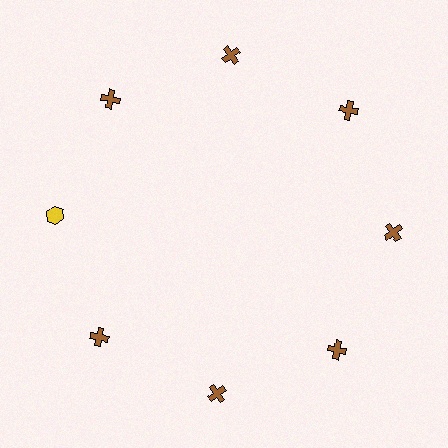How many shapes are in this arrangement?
There are 8 shapes arranged in a ring pattern.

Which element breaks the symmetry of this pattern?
The yellow hexagon at roughly the 9 o'clock position breaks the symmetry. All other shapes are brown crosses.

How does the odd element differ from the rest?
It differs in both color (yellow instead of brown) and shape (hexagon instead of cross).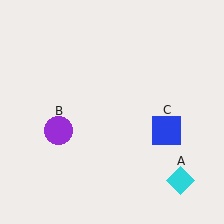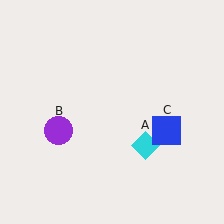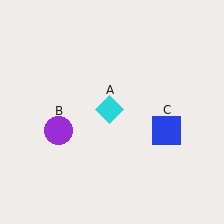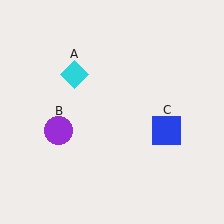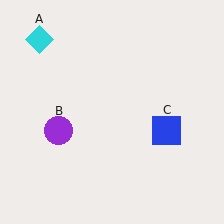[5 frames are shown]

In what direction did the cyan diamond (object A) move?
The cyan diamond (object A) moved up and to the left.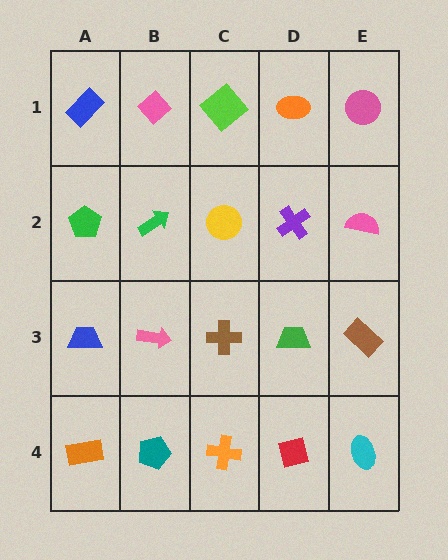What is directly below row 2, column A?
A blue trapezoid.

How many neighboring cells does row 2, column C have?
4.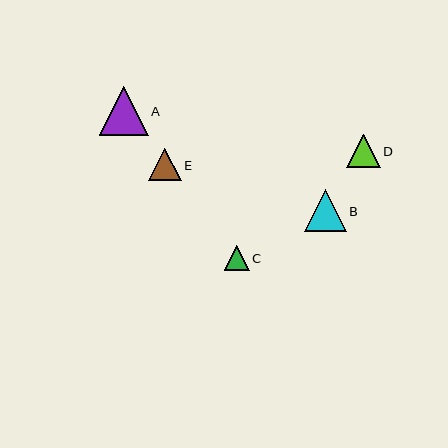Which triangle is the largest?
Triangle A is the largest with a size of approximately 49 pixels.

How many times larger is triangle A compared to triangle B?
Triangle A is approximately 1.2 times the size of triangle B.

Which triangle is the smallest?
Triangle C is the smallest with a size of approximately 25 pixels.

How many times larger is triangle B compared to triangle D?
Triangle B is approximately 1.2 times the size of triangle D.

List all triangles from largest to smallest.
From largest to smallest: A, B, D, E, C.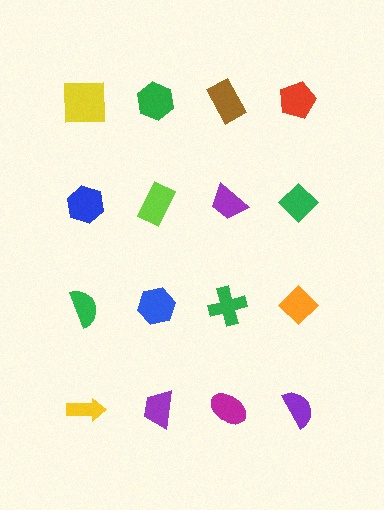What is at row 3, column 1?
A green semicircle.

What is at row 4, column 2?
A purple trapezoid.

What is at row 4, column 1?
A yellow arrow.